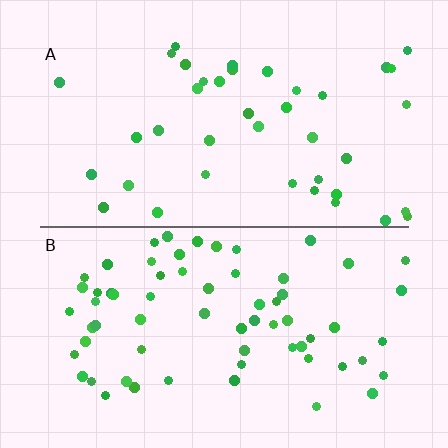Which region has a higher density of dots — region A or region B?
B (the bottom).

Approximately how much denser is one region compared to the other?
Approximately 1.6× — region B over region A.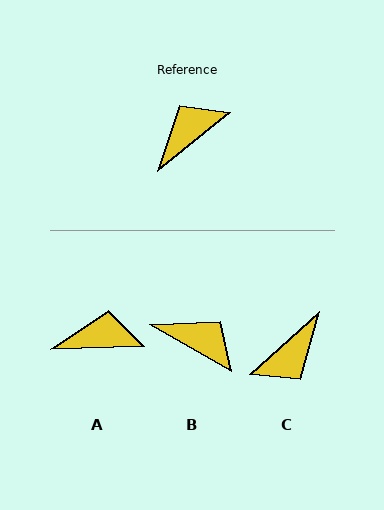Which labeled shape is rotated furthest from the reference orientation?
C, about 177 degrees away.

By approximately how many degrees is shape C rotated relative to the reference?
Approximately 177 degrees clockwise.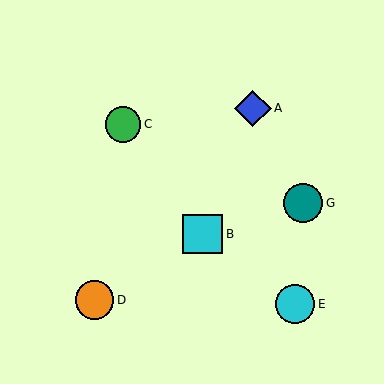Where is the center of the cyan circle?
The center of the cyan circle is at (295, 304).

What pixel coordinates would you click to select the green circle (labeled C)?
Click at (123, 124) to select the green circle C.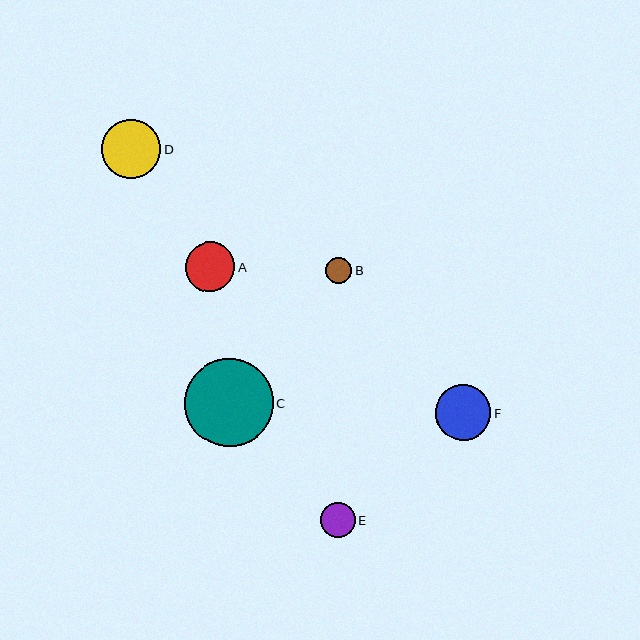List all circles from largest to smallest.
From largest to smallest: C, D, F, A, E, B.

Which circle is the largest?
Circle C is the largest with a size of approximately 88 pixels.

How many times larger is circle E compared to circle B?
Circle E is approximately 1.3 times the size of circle B.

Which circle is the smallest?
Circle B is the smallest with a size of approximately 26 pixels.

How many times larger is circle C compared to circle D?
Circle C is approximately 1.5 times the size of circle D.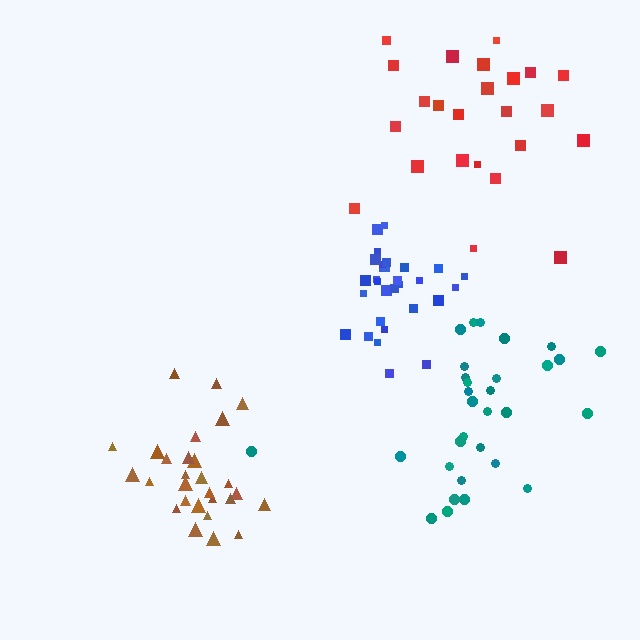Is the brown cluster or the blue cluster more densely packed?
Blue.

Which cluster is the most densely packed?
Blue.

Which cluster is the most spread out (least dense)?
Red.